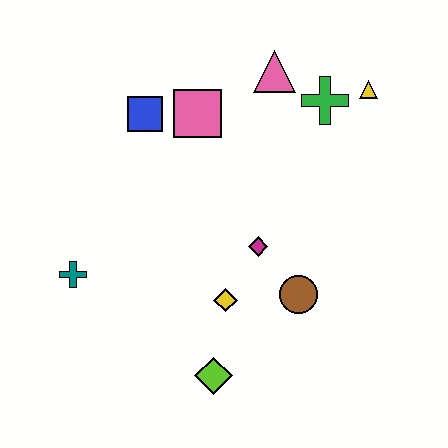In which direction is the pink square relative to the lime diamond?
The pink square is above the lime diamond.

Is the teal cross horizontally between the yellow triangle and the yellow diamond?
No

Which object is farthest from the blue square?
The lime diamond is farthest from the blue square.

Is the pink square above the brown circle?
Yes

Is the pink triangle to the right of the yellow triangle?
No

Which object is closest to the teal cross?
The yellow diamond is closest to the teal cross.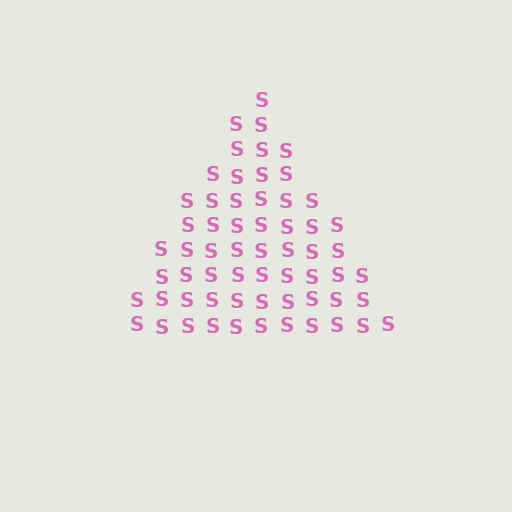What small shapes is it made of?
It is made of small letter S's.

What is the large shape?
The large shape is a triangle.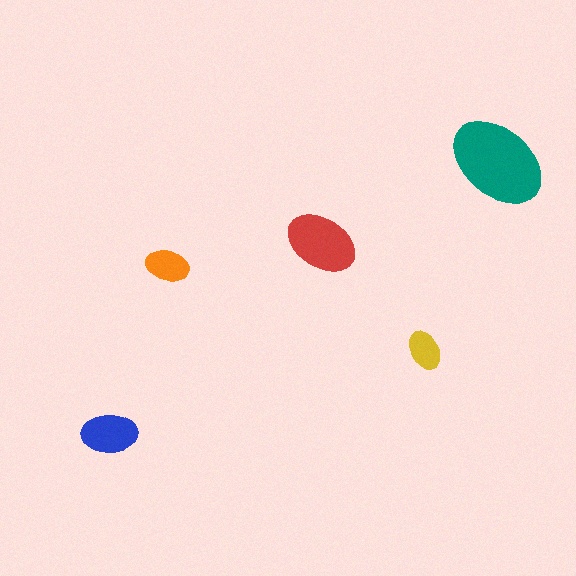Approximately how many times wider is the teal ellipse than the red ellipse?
About 1.5 times wider.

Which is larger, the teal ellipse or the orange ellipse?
The teal one.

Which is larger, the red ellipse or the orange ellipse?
The red one.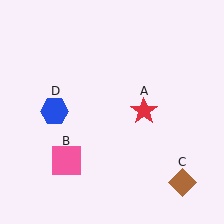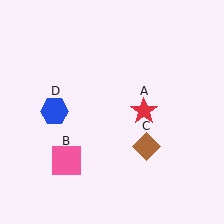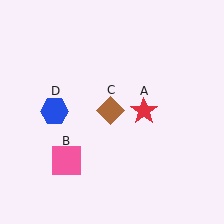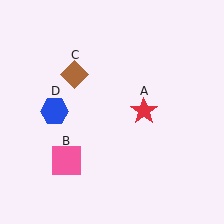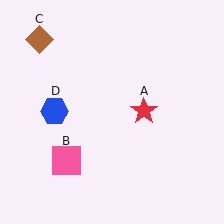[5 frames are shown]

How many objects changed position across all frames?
1 object changed position: brown diamond (object C).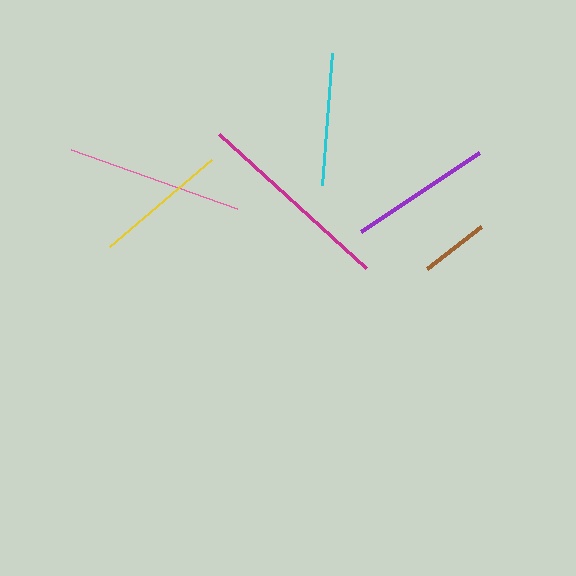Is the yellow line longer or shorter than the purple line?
The purple line is longer than the yellow line.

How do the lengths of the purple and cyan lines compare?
The purple and cyan lines are approximately the same length.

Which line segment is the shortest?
The brown line is the shortest at approximately 69 pixels.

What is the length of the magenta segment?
The magenta segment is approximately 199 pixels long.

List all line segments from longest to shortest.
From longest to shortest: magenta, pink, purple, yellow, cyan, brown.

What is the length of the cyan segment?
The cyan segment is approximately 133 pixels long.